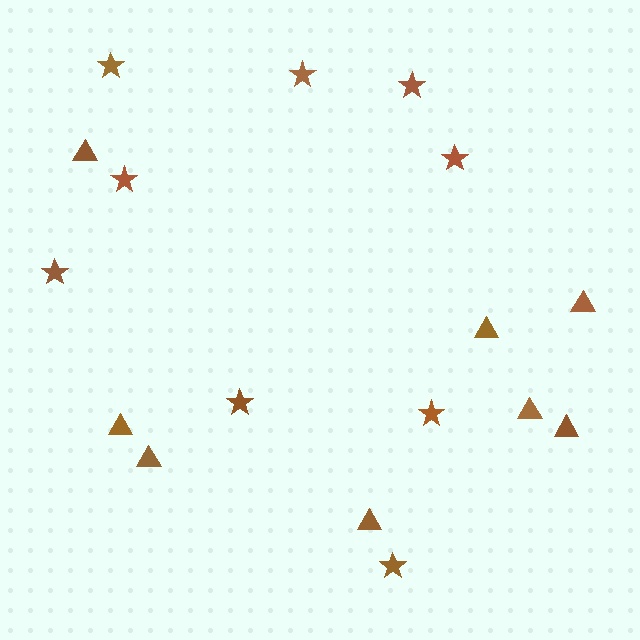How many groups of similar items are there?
There are 2 groups: one group of triangles (8) and one group of stars (9).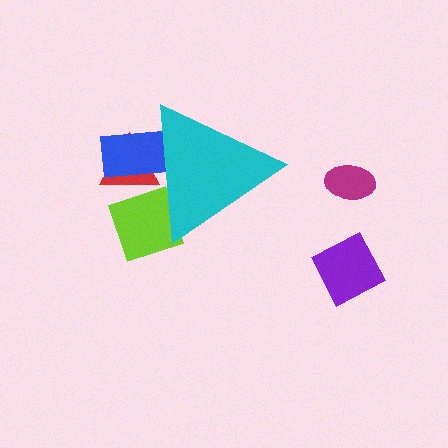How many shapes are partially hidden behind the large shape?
3 shapes are partially hidden.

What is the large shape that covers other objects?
A cyan triangle.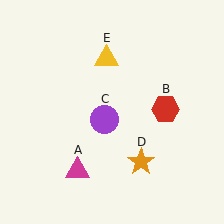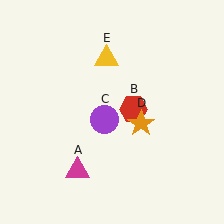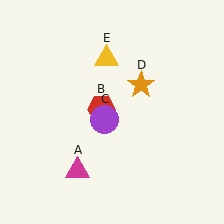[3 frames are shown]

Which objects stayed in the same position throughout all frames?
Magenta triangle (object A) and purple circle (object C) and yellow triangle (object E) remained stationary.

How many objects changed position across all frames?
2 objects changed position: red hexagon (object B), orange star (object D).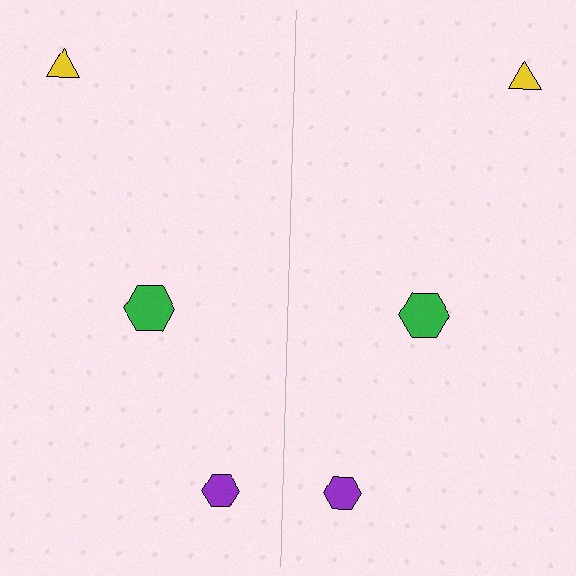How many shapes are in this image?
There are 6 shapes in this image.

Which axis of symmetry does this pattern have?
The pattern has a vertical axis of symmetry running through the center of the image.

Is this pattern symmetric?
Yes, this pattern has bilateral (reflection) symmetry.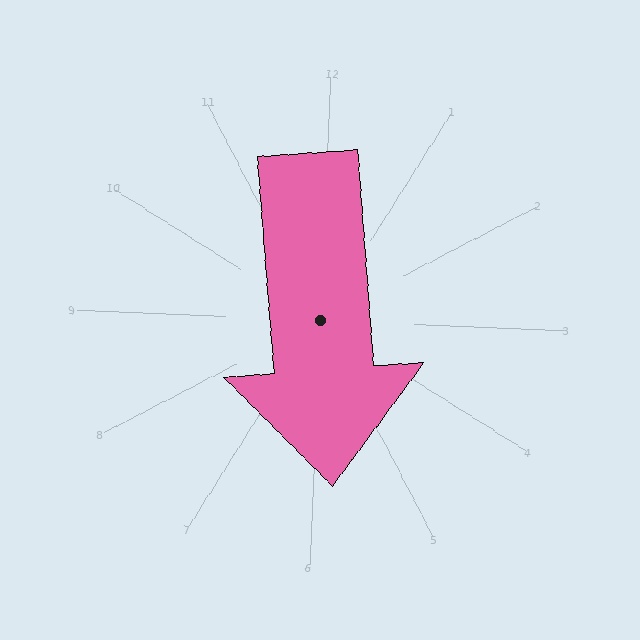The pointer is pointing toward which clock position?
Roughly 6 o'clock.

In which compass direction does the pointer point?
South.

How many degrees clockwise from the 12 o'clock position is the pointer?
Approximately 173 degrees.